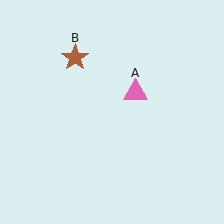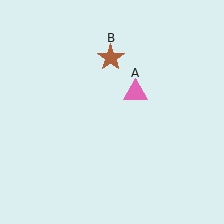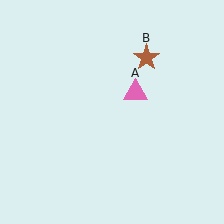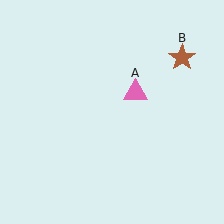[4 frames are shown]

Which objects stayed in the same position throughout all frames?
Pink triangle (object A) remained stationary.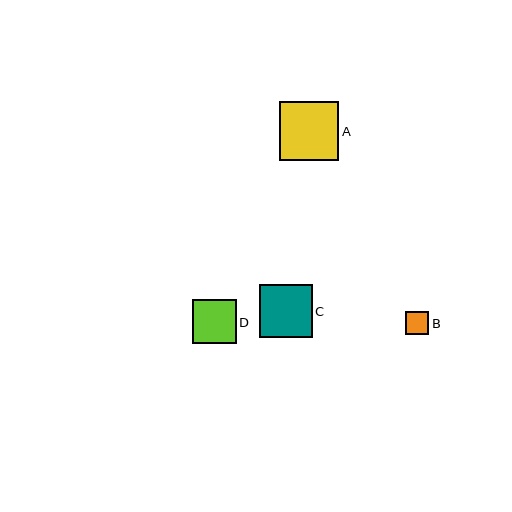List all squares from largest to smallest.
From largest to smallest: A, C, D, B.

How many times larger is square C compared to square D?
Square C is approximately 1.2 times the size of square D.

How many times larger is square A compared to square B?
Square A is approximately 2.6 times the size of square B.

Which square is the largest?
Square A is the largest with a size of approximately 59 pixels.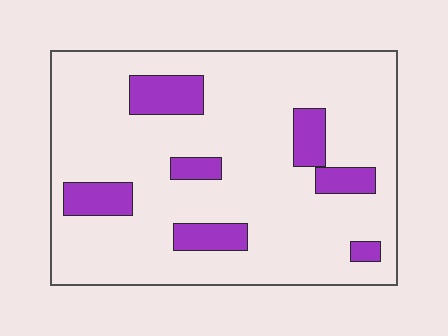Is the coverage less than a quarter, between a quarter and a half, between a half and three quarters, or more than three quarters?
Less than a quarter.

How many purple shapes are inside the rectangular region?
7.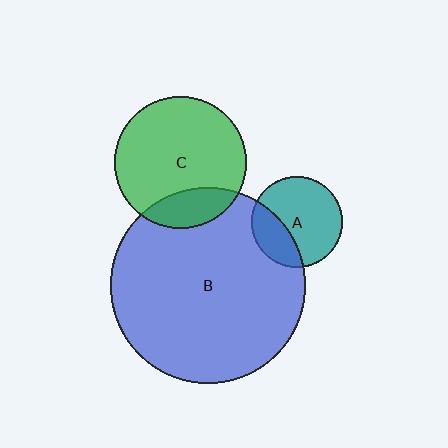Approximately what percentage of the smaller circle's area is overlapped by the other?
Approximately 30%.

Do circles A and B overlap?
Yes.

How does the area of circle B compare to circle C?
Approximately 2.2 times.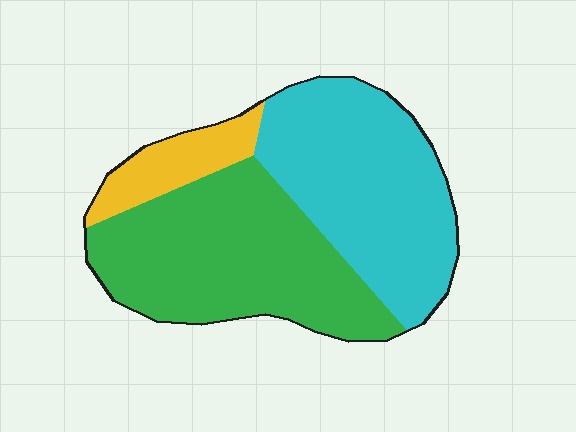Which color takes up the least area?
Yellow, at roughly 10%.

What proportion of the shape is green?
Green takes up between a quarter and a half of the shape.